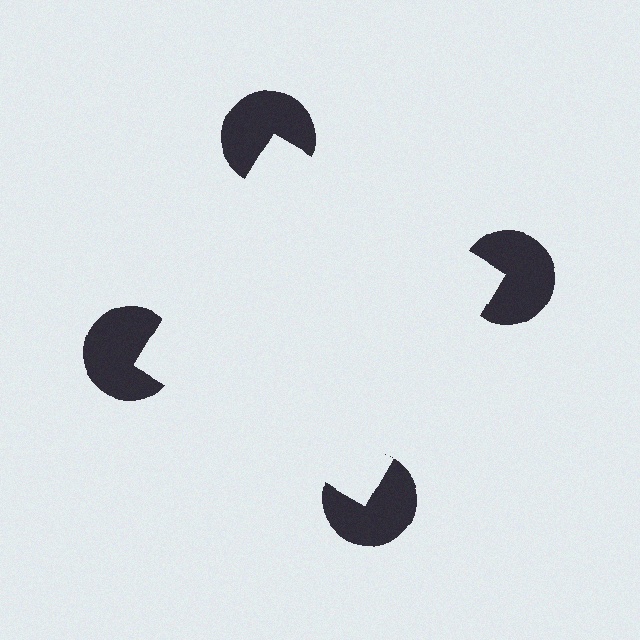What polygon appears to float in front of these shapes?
An illusory square — its edges are inferred from the aligned wedge cuts in the pac-man discs, not physically drawn.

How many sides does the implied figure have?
4 sides.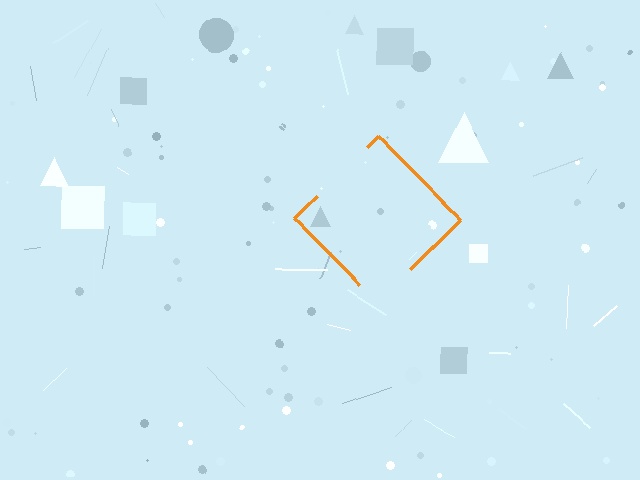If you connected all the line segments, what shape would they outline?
They would outline a diamond.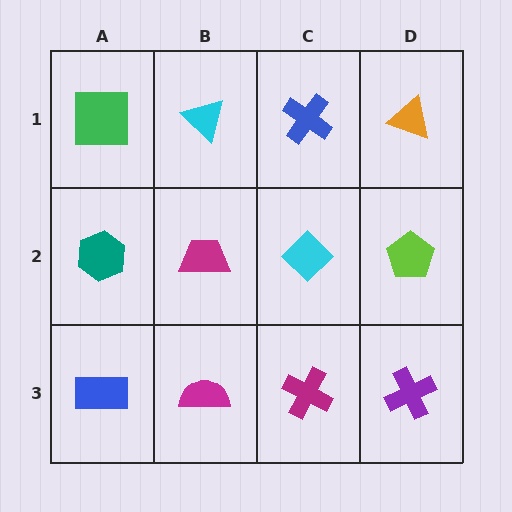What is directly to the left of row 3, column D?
A magenta cross.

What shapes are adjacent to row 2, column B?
A cyan triangle (row 1, column B), a magenta semicircle (row 3, column B), a teal hexagon (row 2, column A), a cyan diamond (row 2, column C).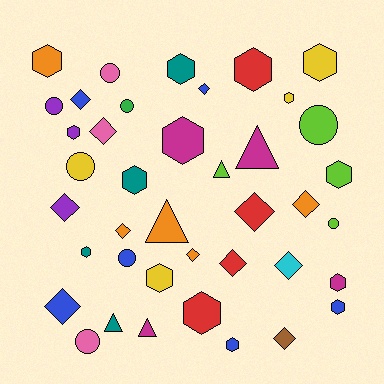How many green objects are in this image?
There is 1 green object.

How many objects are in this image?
There are 40 objects.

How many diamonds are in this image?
There are 12 diamonds.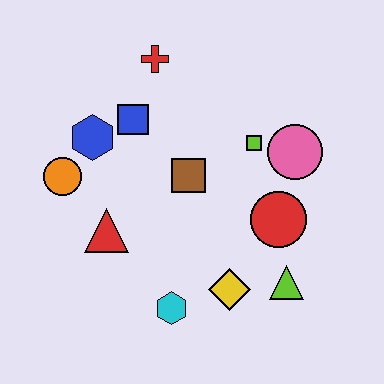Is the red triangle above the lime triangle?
Yes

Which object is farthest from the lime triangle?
The red cross is farthest from the lime triangle.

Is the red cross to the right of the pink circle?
No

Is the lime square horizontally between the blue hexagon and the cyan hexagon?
No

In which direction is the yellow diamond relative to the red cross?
The yellow diamond is below the red cross.